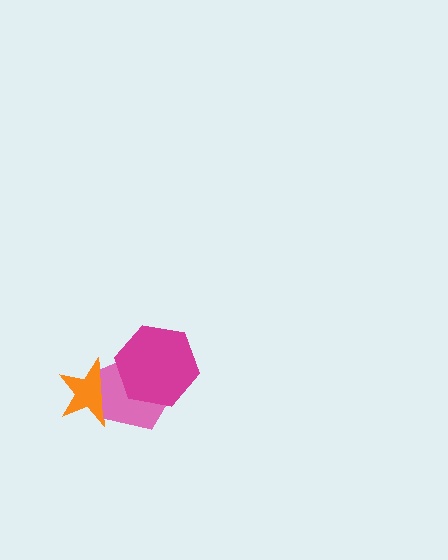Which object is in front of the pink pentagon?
The magenta hexagon is in front of the pink pentagon.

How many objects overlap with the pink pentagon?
2 objects overlap with the pink pentagon.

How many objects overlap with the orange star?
1 object overlaps with the orange star.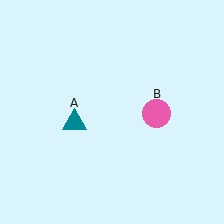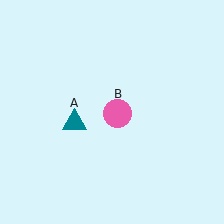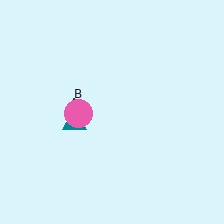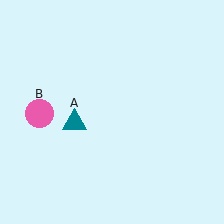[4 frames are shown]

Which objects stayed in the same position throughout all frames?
Teal triangle (object A) remained stationary.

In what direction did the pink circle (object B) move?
The pink circle (object B) moved left.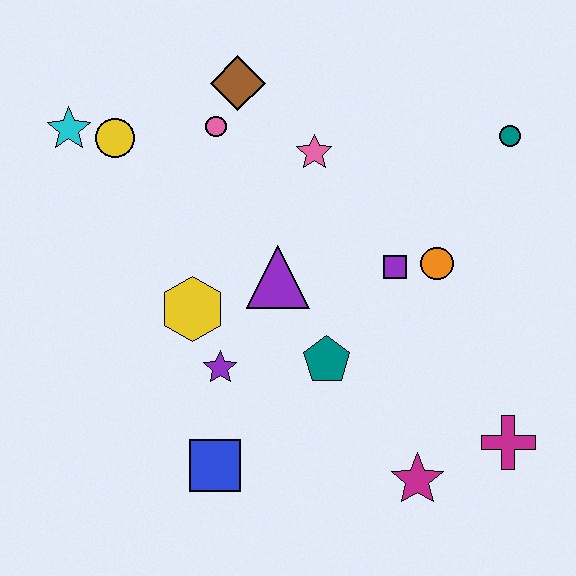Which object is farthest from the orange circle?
The cyan star is farthest from the orange circle.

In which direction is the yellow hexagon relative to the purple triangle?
The yellow hexagon is to the left of the purple triangle.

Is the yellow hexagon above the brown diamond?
No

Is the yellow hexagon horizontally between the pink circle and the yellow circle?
Yes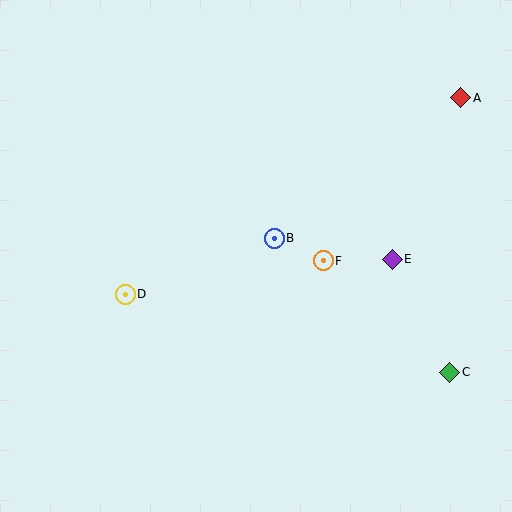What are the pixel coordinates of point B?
Point B is at (274, 238).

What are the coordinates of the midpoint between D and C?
The midpoint between D and C is at (287, 333).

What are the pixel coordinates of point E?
Point E is at (392, 259).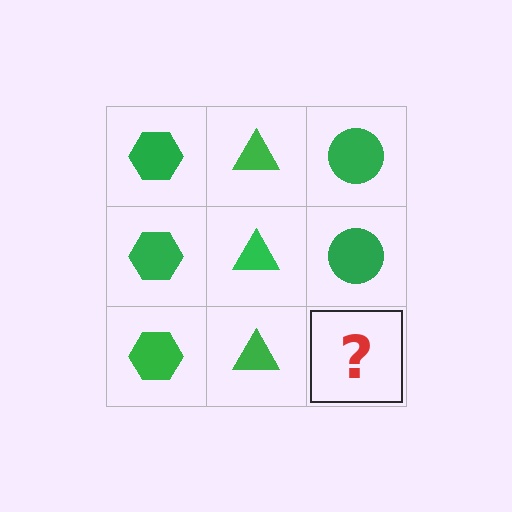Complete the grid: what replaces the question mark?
The question mark should be replaced with a green circle.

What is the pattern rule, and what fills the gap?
The rule is that each column has a consistent shape. The gap should be filled with a green circle.